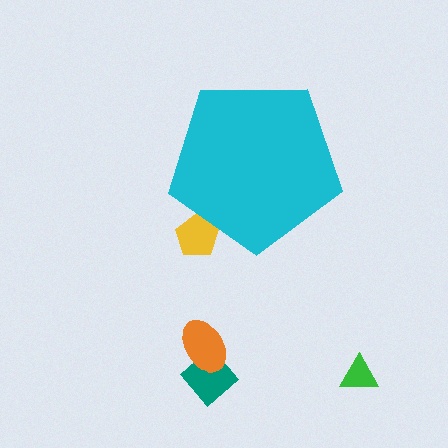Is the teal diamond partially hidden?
No, the teal diamond is fully visible.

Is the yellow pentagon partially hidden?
Yes, the yellow pentagon is partially hidden behind the cyan pentagon.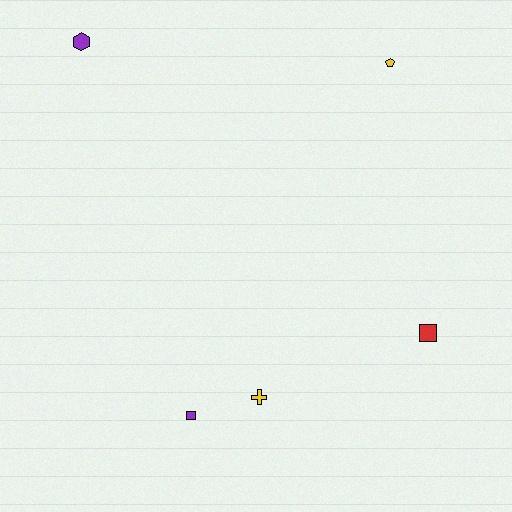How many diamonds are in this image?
There are no diamonds.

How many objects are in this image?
There are 5 objects.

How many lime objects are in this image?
There are no lime objects.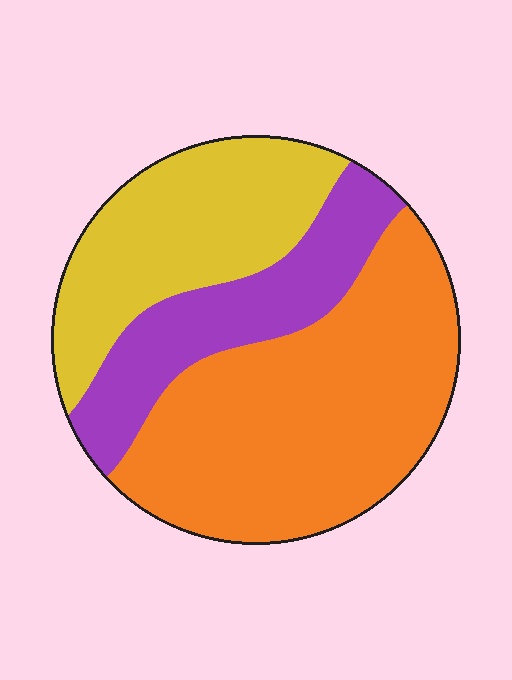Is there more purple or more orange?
Orange.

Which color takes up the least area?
Purple, at roughly 20%.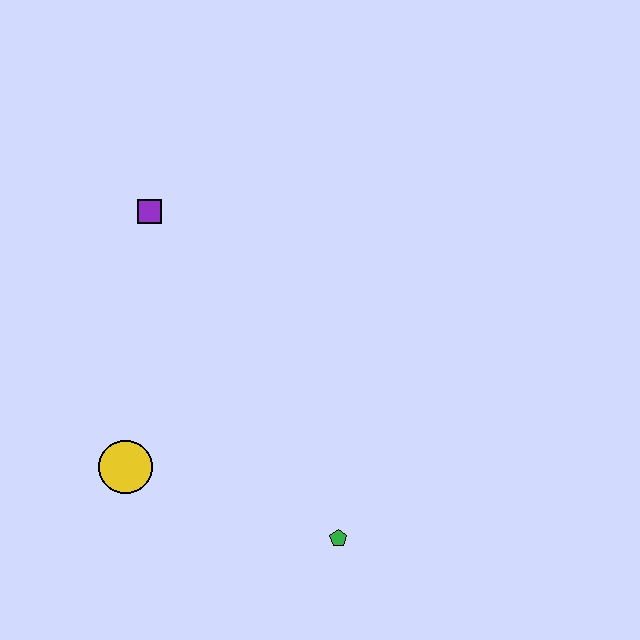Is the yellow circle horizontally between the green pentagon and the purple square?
No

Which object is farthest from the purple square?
The green pentagon is farthest from the purple square.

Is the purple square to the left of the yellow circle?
No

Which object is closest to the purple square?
The yellow circle is closest to the purple square.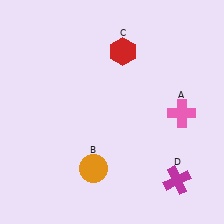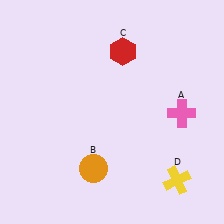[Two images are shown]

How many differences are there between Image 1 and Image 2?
There is 1 difference between the two images.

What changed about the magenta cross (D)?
In Image 1, D is magenta. In Image 2, it changed to yellow.